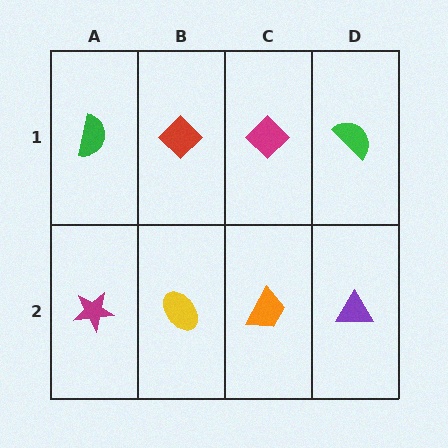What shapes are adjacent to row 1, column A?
A magenta star (row 2, column A), a red diamond (row 1, column B).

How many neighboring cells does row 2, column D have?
2.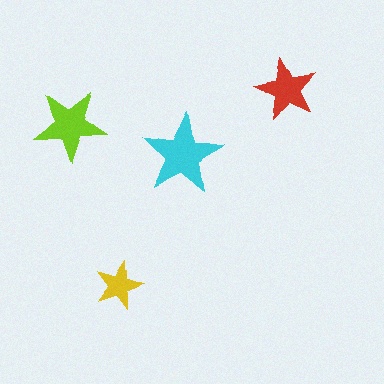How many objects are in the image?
There are 4 objects in the image.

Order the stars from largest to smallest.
the cyan one, the lime one, the red one, the yellow one.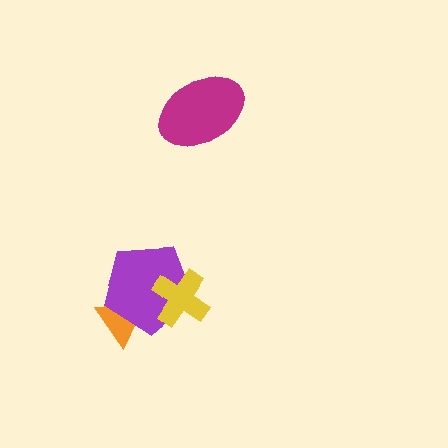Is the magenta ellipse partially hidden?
No, no other shape covers it.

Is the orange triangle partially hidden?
Yes, it is partially covered by another shape.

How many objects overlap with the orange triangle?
1 object overlaps with the orange triangle.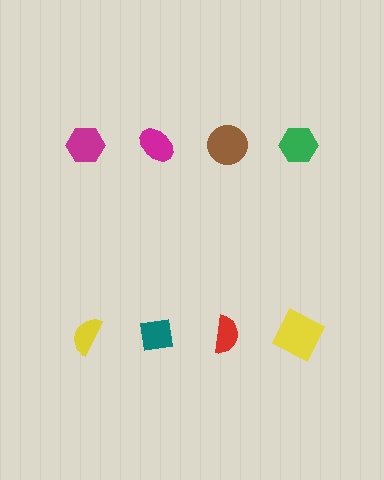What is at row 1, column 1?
A magenta hexagon.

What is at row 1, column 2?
A magenta ellipse.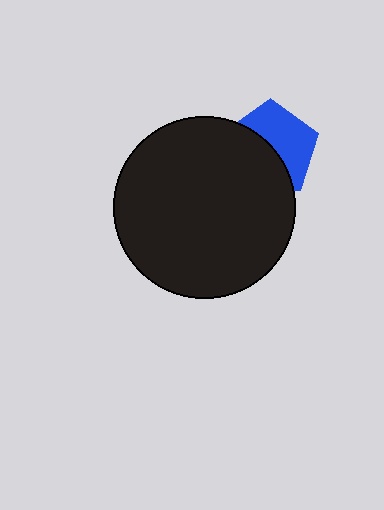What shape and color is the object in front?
The object in front is a black circle.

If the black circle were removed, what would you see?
You would see the complete blue pentagon.